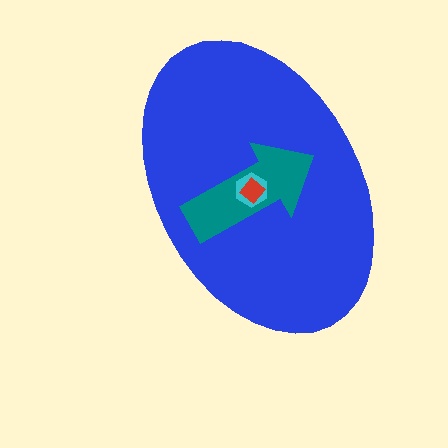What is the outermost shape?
The blue ellipse.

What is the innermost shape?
The red diamond.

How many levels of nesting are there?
4.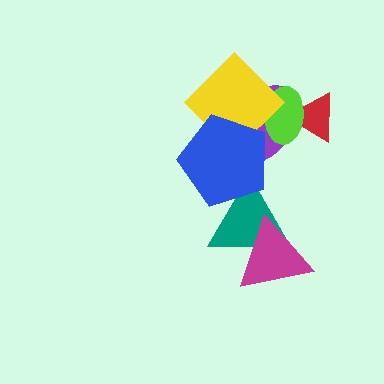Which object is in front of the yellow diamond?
The blue pentagon is in front of the yellow diamond.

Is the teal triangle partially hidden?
Yes, it is partially covered by another shape.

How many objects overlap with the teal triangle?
2 objects overlap with the teal triangle.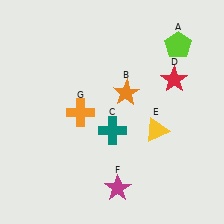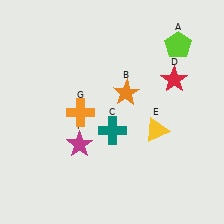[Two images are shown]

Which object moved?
The magenta star (F) moved up.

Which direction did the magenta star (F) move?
The magenta star (F) moved up.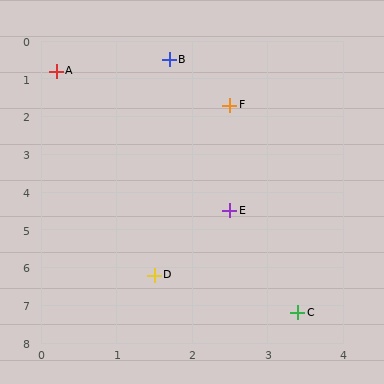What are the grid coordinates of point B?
Point B is at approximately (1.7, 0.5).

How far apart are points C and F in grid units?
Points C and F are about 5.6 grid units apart.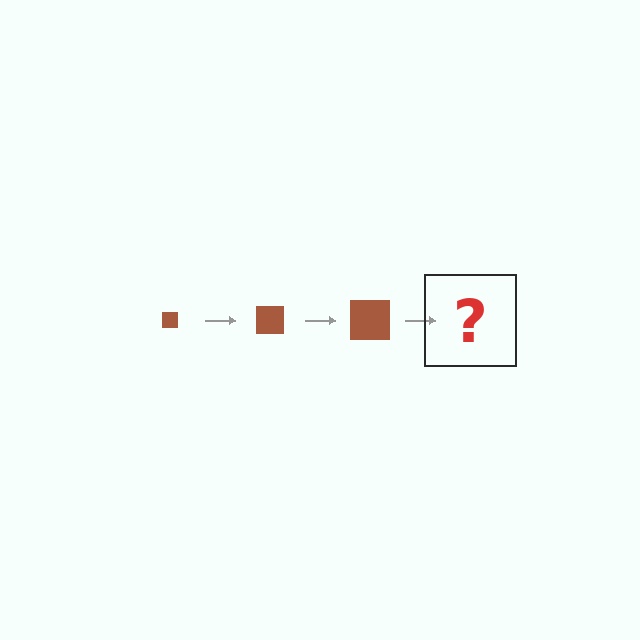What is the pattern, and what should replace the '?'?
The pattern is that the square gets progressively larger each step. The '?' should be a brown square, larger than the previous one.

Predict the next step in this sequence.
The next step is a brown square, larger than the previous one.